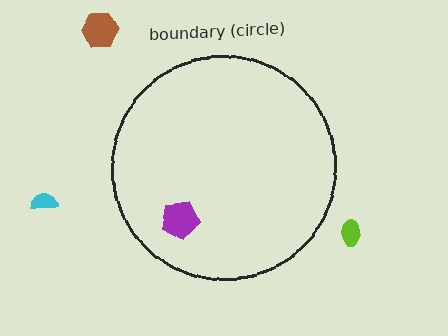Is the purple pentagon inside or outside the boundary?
Inside.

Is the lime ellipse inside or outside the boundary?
Outside.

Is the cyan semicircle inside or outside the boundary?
Outside.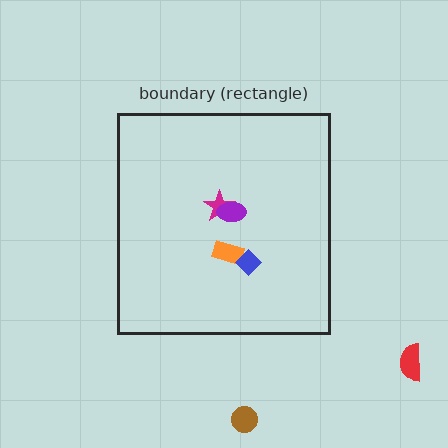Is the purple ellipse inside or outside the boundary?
Inside.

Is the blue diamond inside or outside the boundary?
Inside.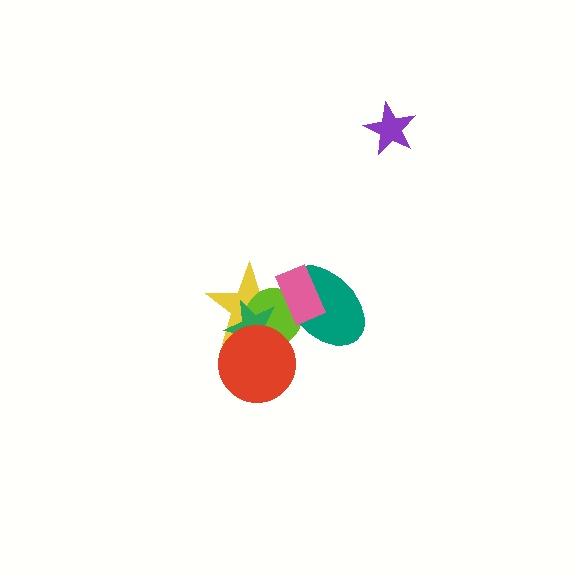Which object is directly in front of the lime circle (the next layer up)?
The teal ellipse is directly in front of the lime circle.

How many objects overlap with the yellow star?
5 objects overlap with the yellow star.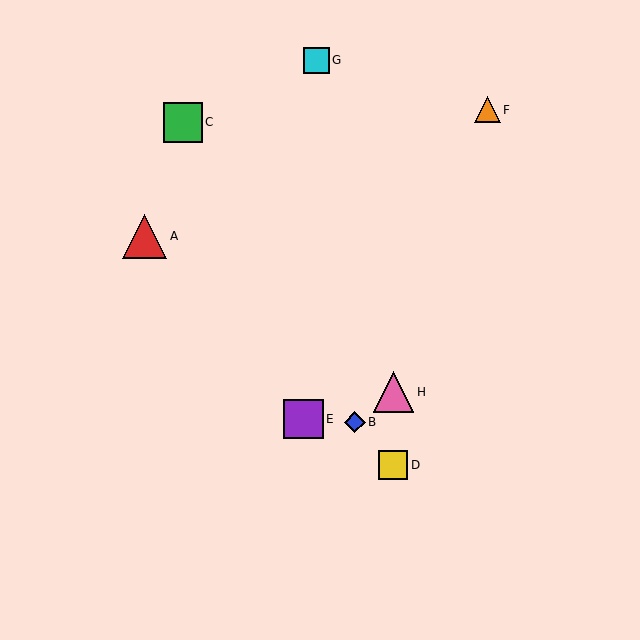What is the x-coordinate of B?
Object B is at x≈355.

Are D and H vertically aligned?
Yes, both are at x≈393.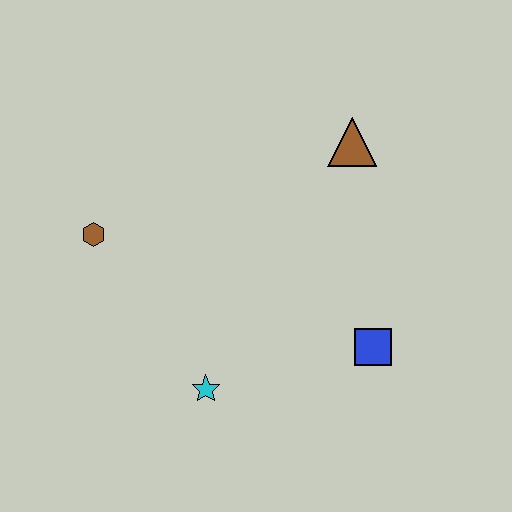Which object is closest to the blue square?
The cyan star is closest to the blue square.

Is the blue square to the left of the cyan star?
No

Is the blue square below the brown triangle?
Yes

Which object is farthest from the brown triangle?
The cyan star is farthest from the brown triangle.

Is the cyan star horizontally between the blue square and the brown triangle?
No